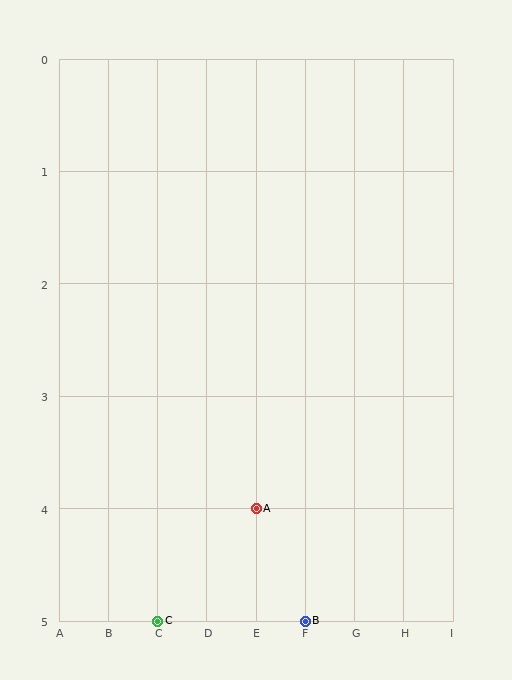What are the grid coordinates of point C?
Point C is at grid coordinates (C, 5).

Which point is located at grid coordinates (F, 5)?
Point B is at (F, 5).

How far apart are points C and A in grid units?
Points C and A are 2 columns and 1 row apart (about 2.2 grid units diagonally).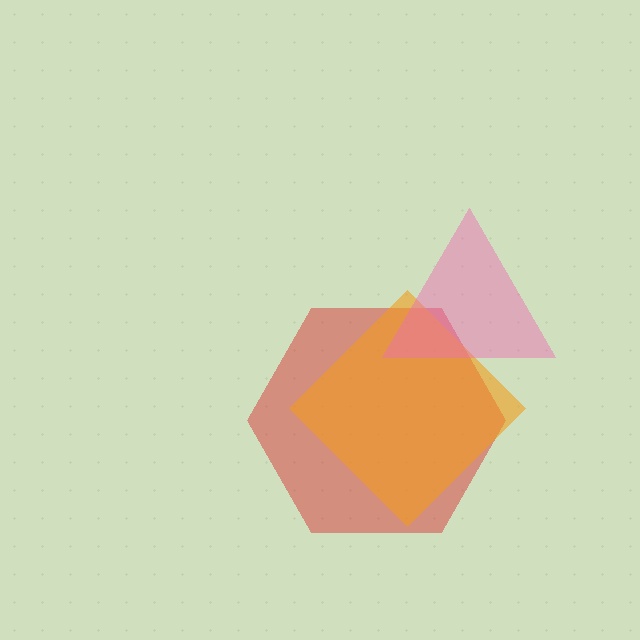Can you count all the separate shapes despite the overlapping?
Yes, there are 3 separate shapes.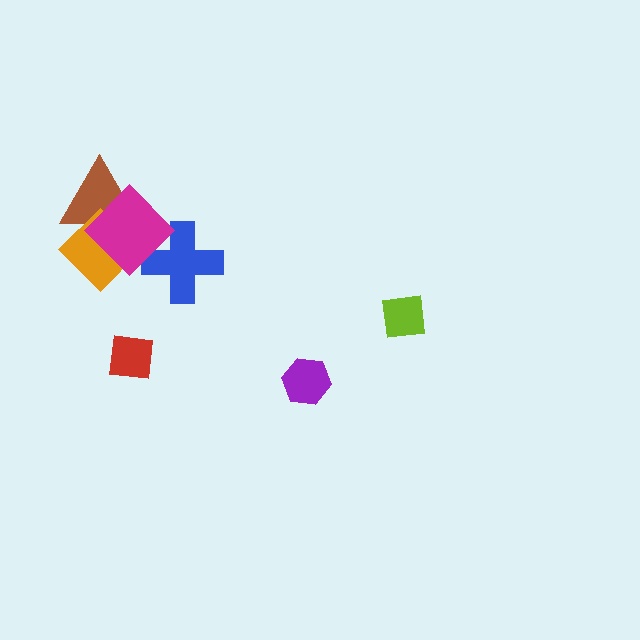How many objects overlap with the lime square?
0 objects overlap with the lime square.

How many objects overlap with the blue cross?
1 object overlaps with the blue cross.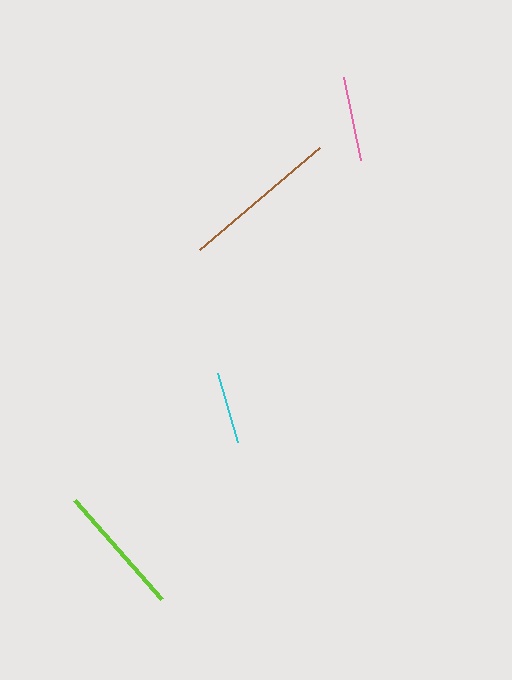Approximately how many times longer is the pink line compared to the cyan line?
The pink line is approximately 1.2 times the length of the cyan line.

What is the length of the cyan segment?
The cyan segment is approximately 72 pixels long.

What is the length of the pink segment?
The pink segment is approximately 85 pixels long.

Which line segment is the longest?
The brown line is the longest at approximately 158 pixels.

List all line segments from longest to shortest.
From longest to shortest: brown, lime, pink, cyan.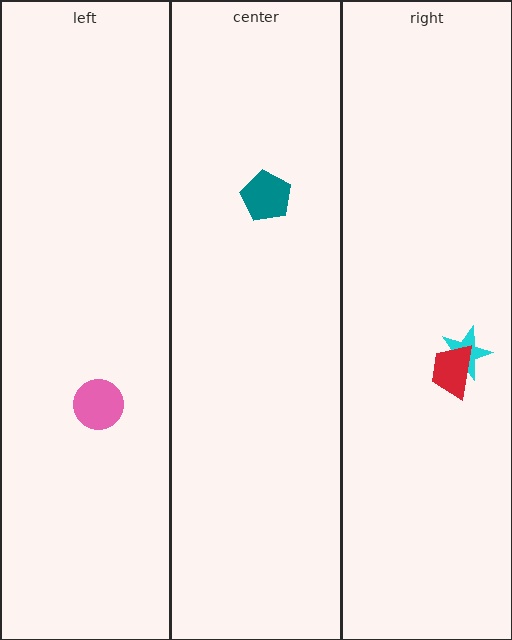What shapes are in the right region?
The cyan star, the red trapezoid.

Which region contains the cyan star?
The right region.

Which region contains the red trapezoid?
The right region.